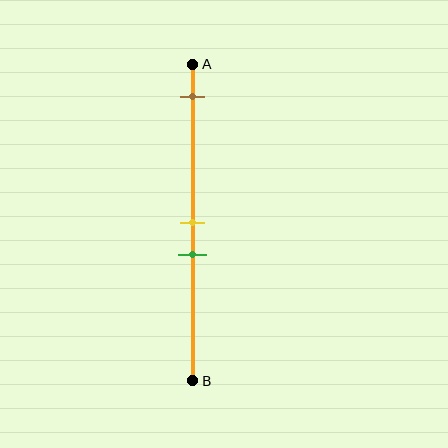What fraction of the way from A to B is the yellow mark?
The yellow mark is approximately 50% (0.5) of the way from A to B.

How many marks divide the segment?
There are 3 marks dividing the segment.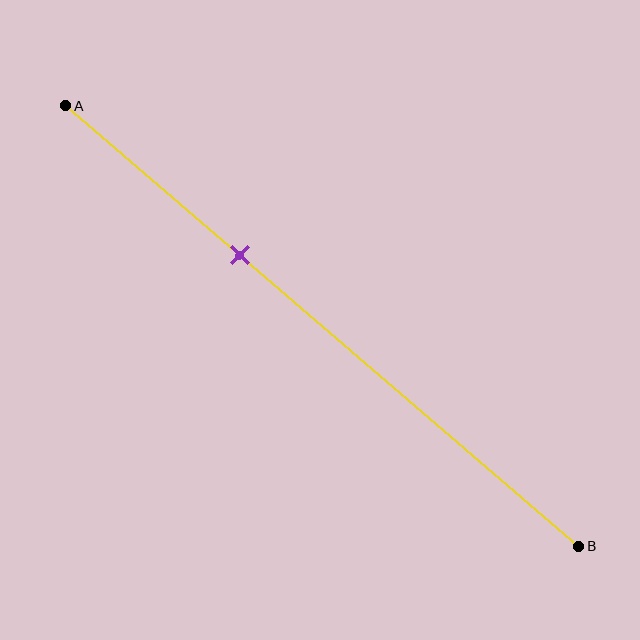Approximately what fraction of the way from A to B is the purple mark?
The purple mark is approximately 35% of the way from A to B.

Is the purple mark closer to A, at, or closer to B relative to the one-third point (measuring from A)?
The purple mark is approximately at the one-third point of segment AB.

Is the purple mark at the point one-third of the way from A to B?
Yes, the mark is approximately at the one-third point.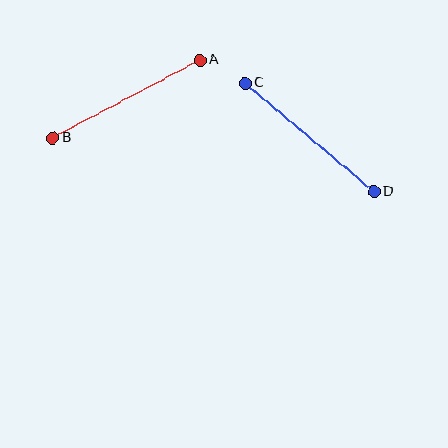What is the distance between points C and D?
The distance is approximately 168 pixels.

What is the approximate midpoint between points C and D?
The midpoint is at approximately (310, 137) pixels.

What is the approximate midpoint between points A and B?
The midpoint is at approximately (126, 99) pixels.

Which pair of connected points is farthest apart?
Points C and D are farthest apart.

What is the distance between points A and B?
The distance is approximately 166 pixels.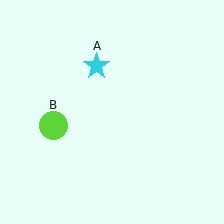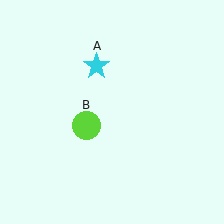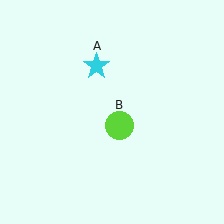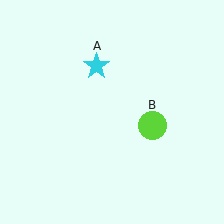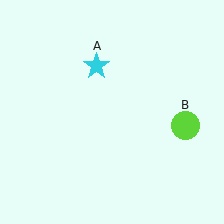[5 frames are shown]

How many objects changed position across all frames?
1 object changed position: lime circle (object B).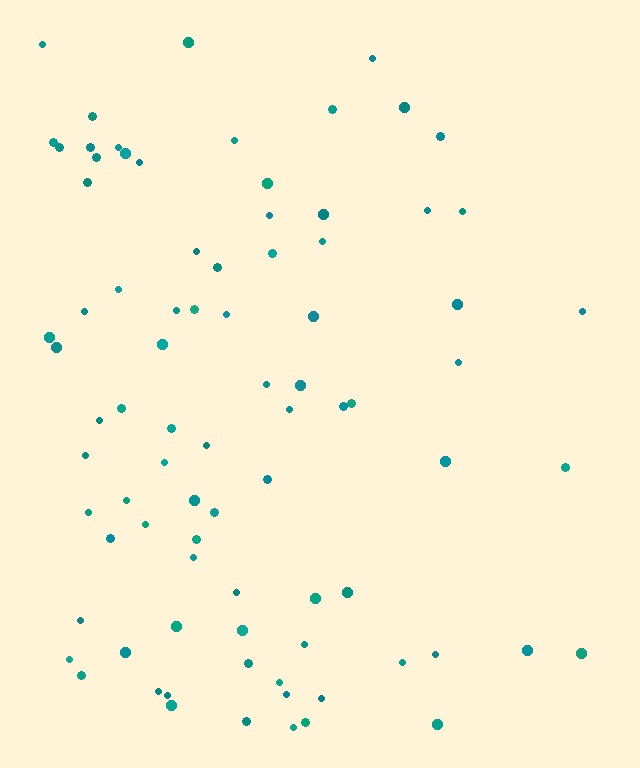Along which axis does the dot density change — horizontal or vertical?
Horizontal.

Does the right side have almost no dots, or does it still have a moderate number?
Still a moderate number, just noticeably fewer than the left.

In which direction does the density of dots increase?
From right to left, with the left side densest.